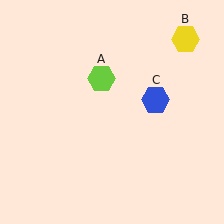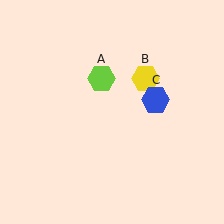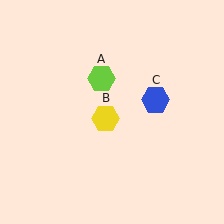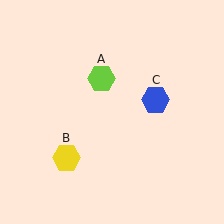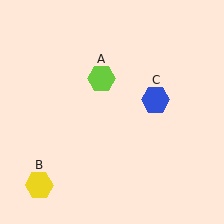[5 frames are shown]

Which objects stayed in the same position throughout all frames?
Lime hexagon (object A) and blue hexagon (object C) remained stationary.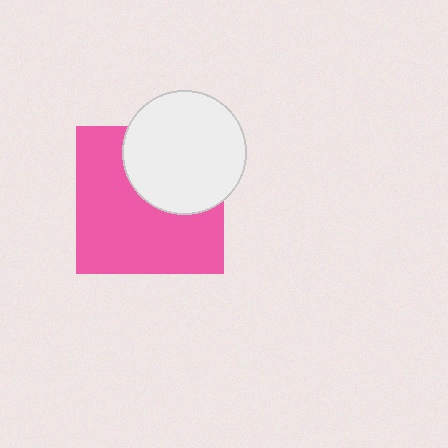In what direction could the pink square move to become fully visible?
The pink square could move toward the lower-left. That would shift it out from behind the white circle entirely.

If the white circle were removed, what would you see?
You would see the complete pink square.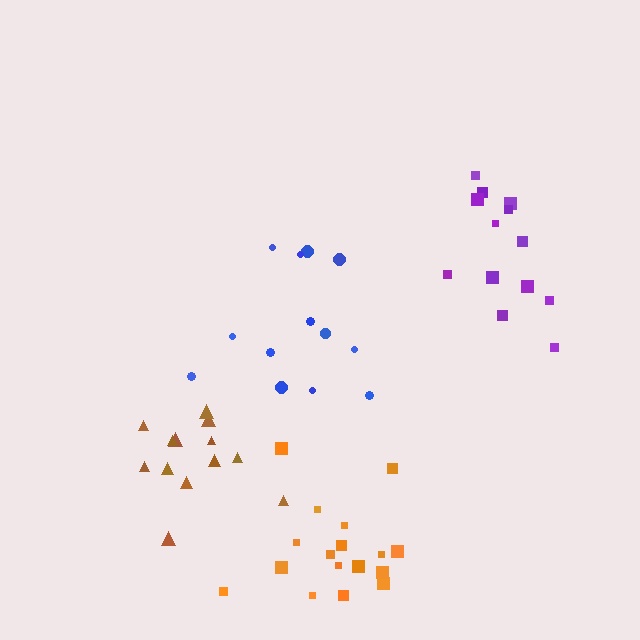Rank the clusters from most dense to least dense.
brown, purple, orange, blue.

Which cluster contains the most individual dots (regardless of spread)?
Orange (17).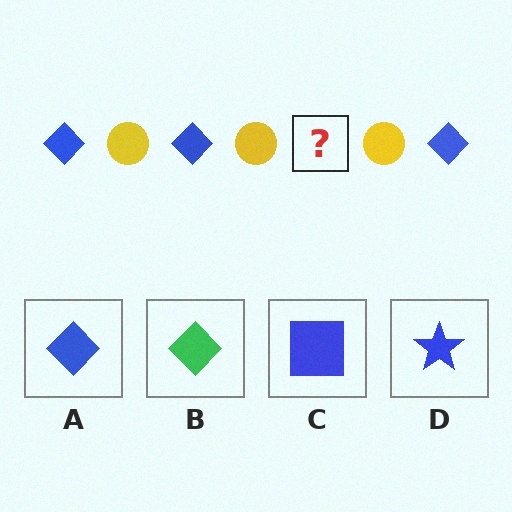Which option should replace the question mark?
Option A.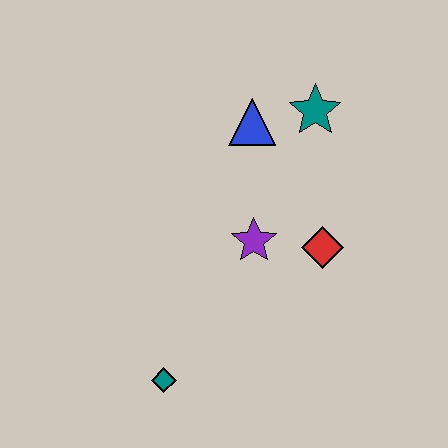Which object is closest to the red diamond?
The purple star is closest to the red diamond.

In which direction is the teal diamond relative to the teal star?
The teal diamond is below the teal star.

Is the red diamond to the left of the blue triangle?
No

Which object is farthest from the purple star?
The teal diamond is farthest from the purple star.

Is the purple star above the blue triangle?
No